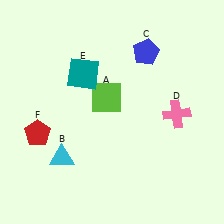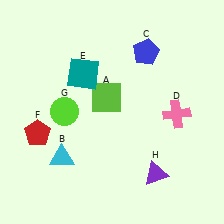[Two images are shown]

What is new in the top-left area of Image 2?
A lime circle (G) was added in the top-left area of Image 2.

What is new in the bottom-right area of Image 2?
A purple triangle (H) was added in the bottom-right area of Image 2.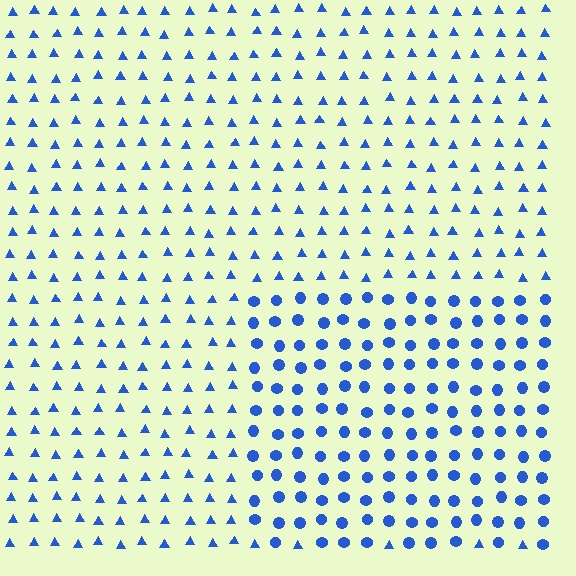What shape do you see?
I see a rectangle.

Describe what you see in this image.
The image is filled with small blue elements arranged in a uniform grid. A rectangle-shaped region contains circles, while the surrounding area contains triangles. The boundary is defined purely by the change in element shape.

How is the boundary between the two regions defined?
The boundary is defined by a change in element shape: circles inside vs. triangles outside. All elements share the same color and spacing.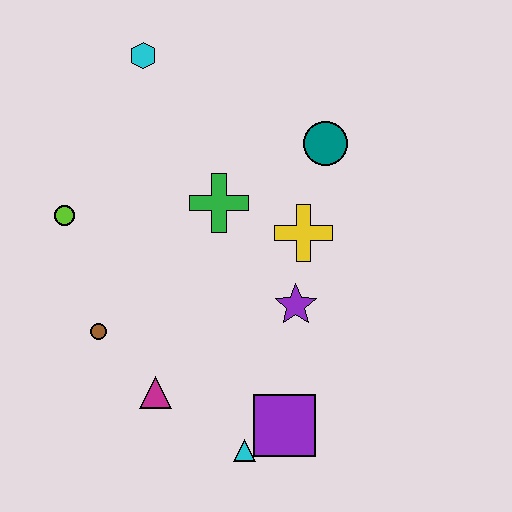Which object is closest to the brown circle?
The magenta triangle is closest to the brown circle.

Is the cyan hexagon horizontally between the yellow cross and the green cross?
No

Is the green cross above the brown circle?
Yes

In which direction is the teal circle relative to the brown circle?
The teal circle is to the right of the brown circle.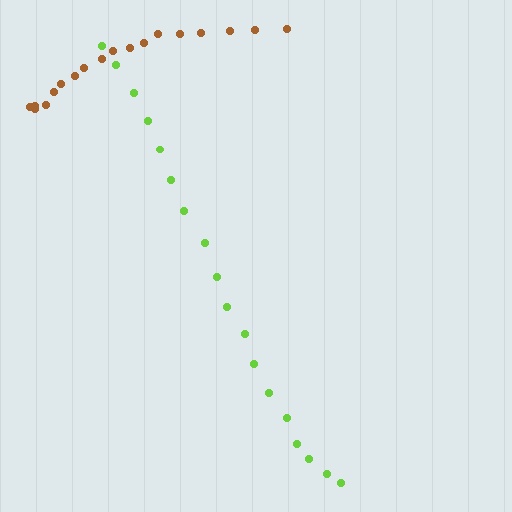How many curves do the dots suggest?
There are 2 distinct paths.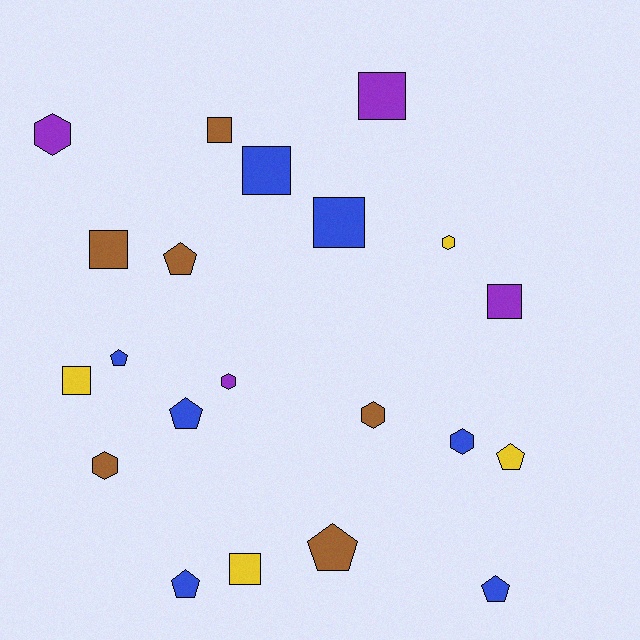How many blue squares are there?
There are 2 blue squares.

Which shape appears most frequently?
Square, with 8 objects.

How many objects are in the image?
There are 21 objects.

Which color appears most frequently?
Blue, with 7 objects.